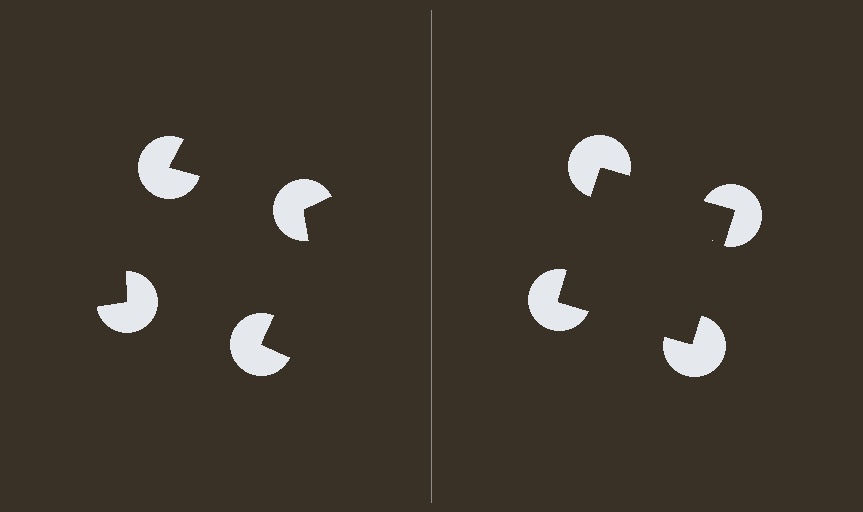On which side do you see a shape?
An illusory square appears on the right side. On the left side the wedge cuts are rotated, so no coherent shape forms.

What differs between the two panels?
The pac-man discs are positioned identically on both sides; only the wedge orientations differ. On the right they align to a square; on the left they are misaligned.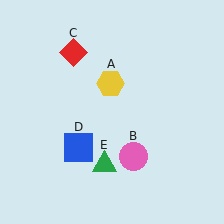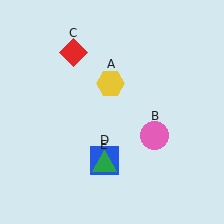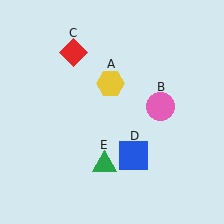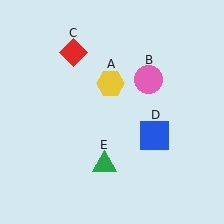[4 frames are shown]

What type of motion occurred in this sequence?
The pink circle (object B), blue square (object D) rotated counterclockwise around the center of the scene.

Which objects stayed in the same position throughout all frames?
Yellow hexagon (object A) and red diamond (object C) and green triangle (object E) remained stationary.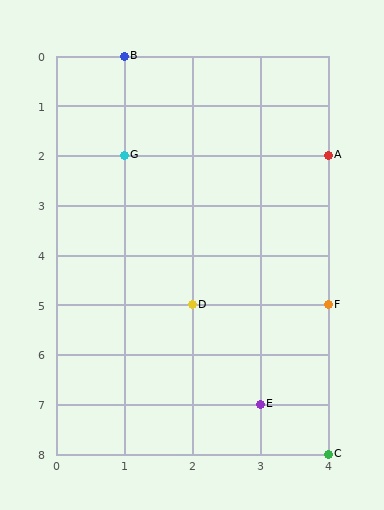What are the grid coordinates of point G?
Point G is at grid coordinates (1, 2).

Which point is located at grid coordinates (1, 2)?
Point G is at (1, 2).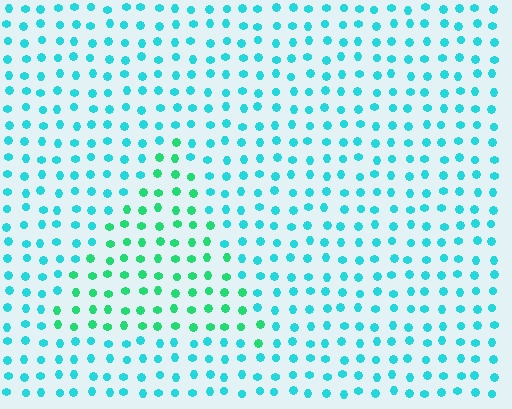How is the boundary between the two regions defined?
The boundary is defined purely by a slight shift in hue (about 35 degrees). Spacing, size, and orientation are identical on both sides.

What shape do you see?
I see a triangle.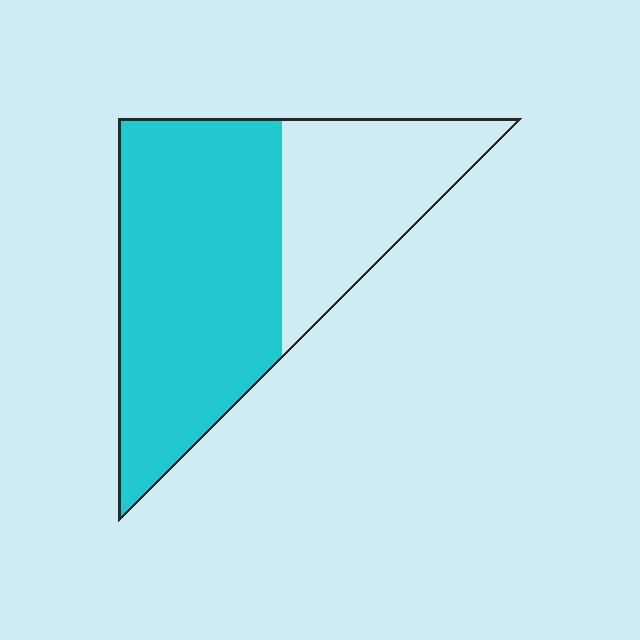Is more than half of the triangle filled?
Yes.